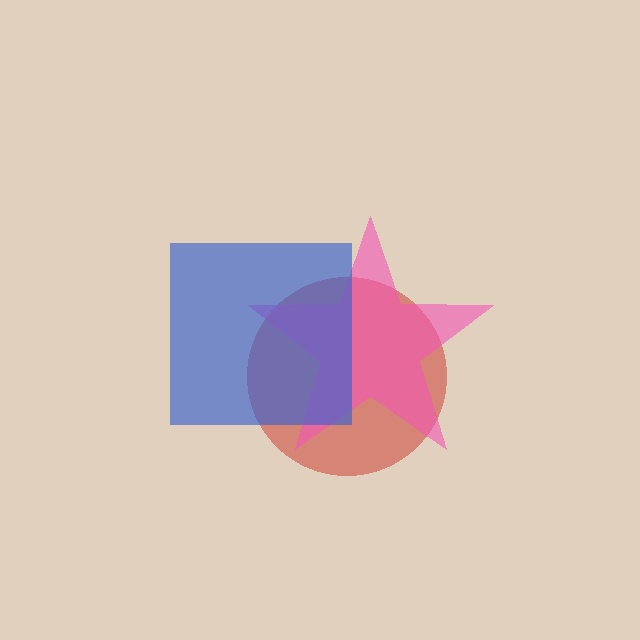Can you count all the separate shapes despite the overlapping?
Yes, there are 3 separate shapes.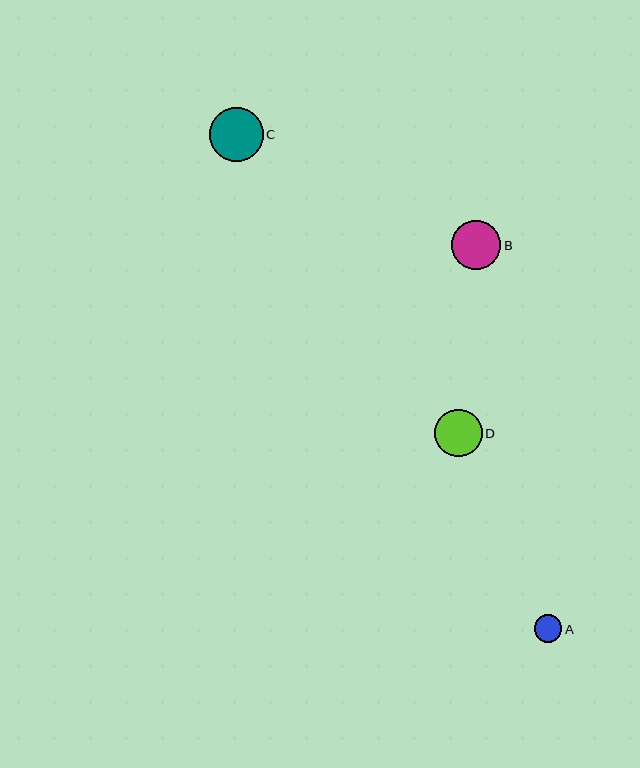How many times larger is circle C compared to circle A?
Circle C is approximately 2.0 times the size of circle A.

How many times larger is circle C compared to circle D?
Circle C is approximately 1.1 times the size of circle D.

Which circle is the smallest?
Circle A is the smallest with a size of approximately 27 pixels.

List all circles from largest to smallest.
From largest to smallest: C, B, D, A.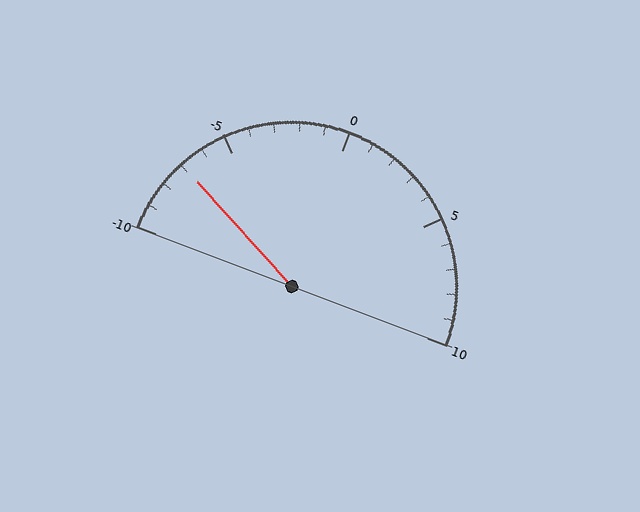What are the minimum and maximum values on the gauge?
The gauge ranges from -10 to 10.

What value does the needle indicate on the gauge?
The needle indicates approximately -7.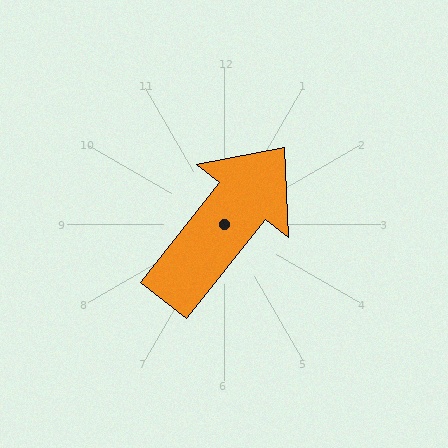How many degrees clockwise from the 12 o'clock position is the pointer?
Approximately 39 degrees.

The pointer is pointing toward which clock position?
Roughly 1 o'clock.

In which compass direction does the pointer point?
Northeast.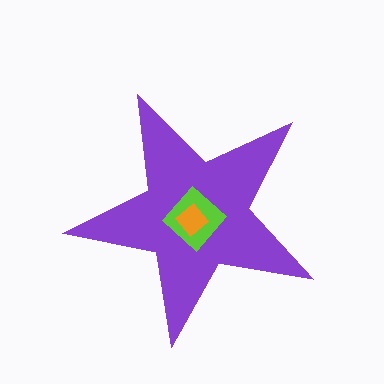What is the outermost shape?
The purple star.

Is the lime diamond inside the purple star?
Yes.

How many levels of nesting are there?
3.